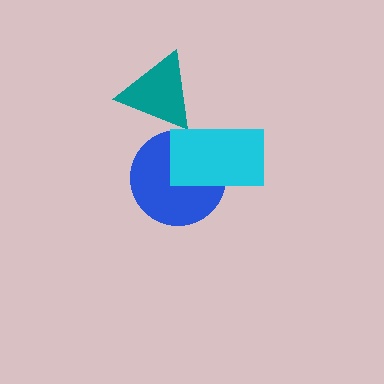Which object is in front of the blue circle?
The cyan rectangle is in front of the blue circle.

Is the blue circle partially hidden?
Yes, it is partially covered by another shape.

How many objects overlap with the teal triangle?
0 objects overlap with the teal triangle.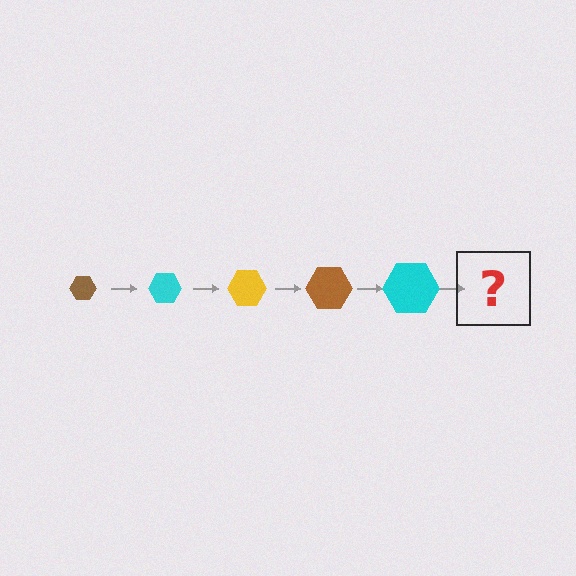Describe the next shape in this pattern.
It should be a yellow hexagon, larger than the previous one.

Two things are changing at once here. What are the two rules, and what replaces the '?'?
The two rules are that the hexagon grows larger each step and the color cycles through brown, cyan, and yellow. The '?' should be a yellow hexagon, larger than the previous one.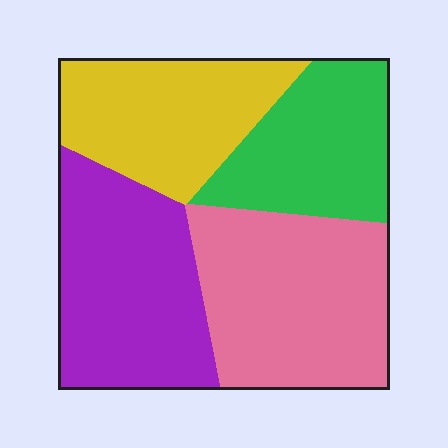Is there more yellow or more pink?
Pink.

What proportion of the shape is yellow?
Yellow takes up about one fifth (1/5) of the shape.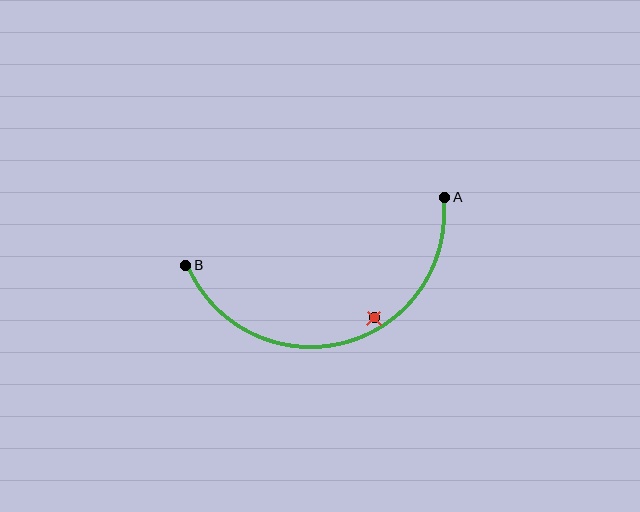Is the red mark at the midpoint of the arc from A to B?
No — the red mark does not lie on the arc at all. It sits slightly inside the curve.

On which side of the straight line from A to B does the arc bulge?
The arc bulges below the straight line connecting A and B.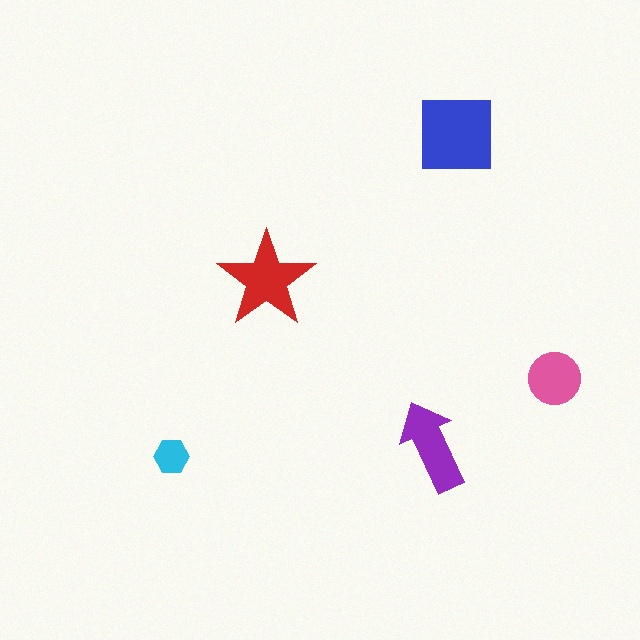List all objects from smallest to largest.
The cyan hexagon, the pink circle, the purple arrow, the red star, the blue square.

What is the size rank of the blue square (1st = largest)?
1st.